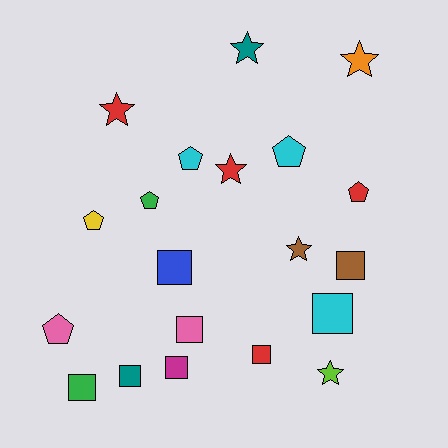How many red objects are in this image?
There are 4 red objects.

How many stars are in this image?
There are 6 stars.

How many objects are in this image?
There are 20 objects.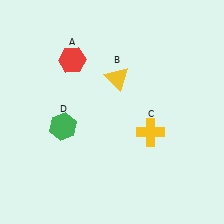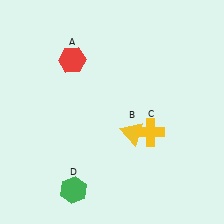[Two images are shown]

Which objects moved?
The objects that moved are: the yellow triangle (B), the green hexagon (D).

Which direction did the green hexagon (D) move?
The green hexagon (D) moved down.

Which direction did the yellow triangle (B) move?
The yellow triangle (B) moved down.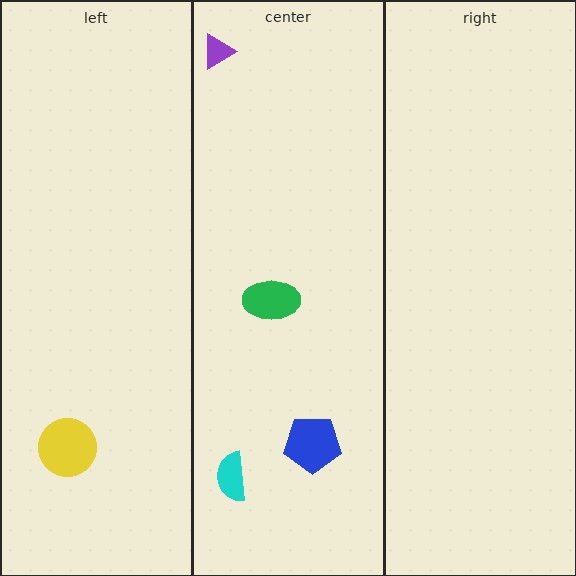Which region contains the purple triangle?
The center region.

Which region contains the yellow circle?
The left region.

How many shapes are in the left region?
1.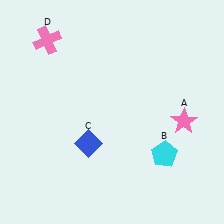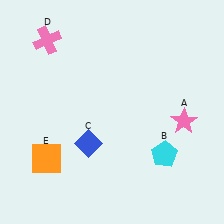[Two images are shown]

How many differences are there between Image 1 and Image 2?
There is 1 difference between the two images.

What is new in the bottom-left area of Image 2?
An orange square (E) was added in the bottom-left area of Image 2.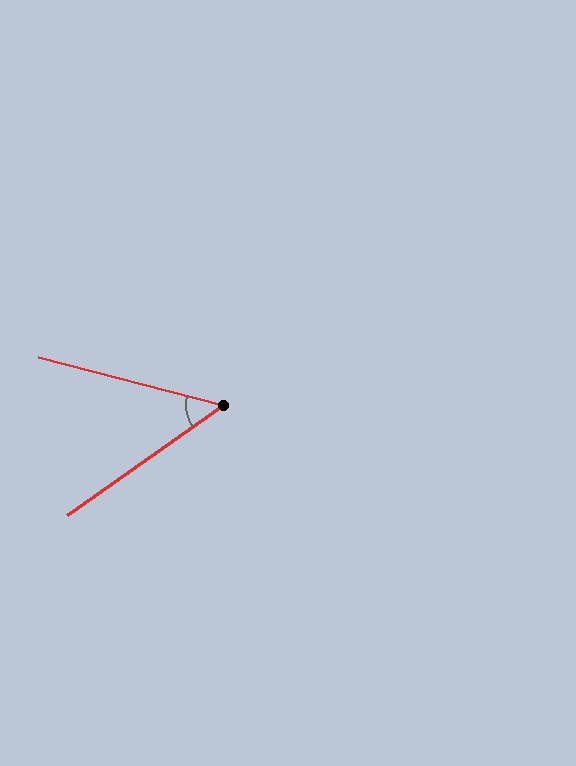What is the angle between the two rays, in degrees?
Approximately 50 degrees.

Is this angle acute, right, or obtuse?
It is acute.